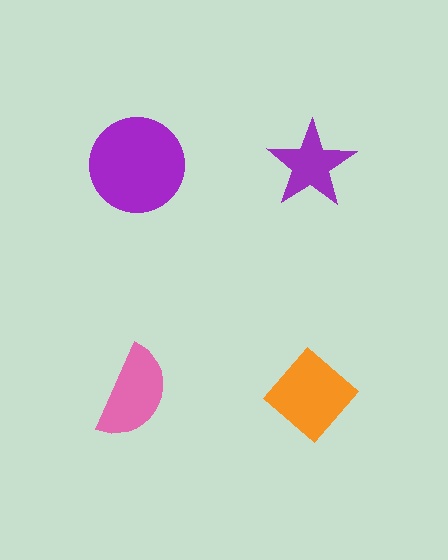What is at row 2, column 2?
An orange diamond.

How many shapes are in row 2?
2 shapes.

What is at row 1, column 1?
A purple circle.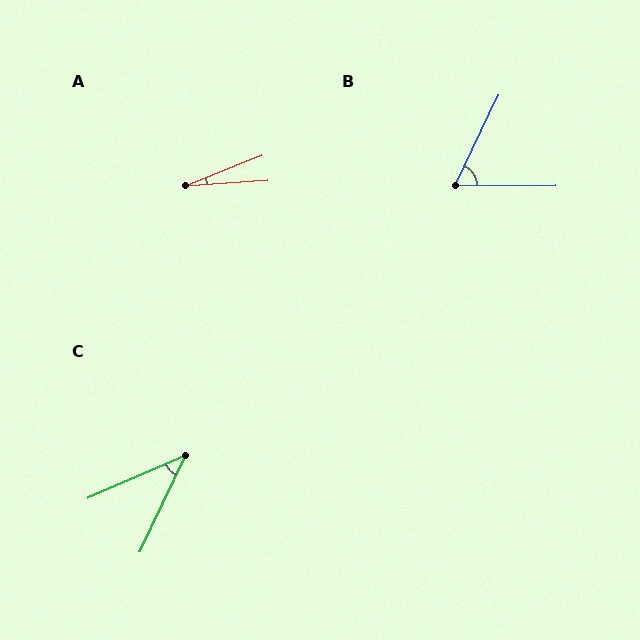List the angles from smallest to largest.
A (18°), C (41°), B (64°).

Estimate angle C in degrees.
Approximately 41 degrees.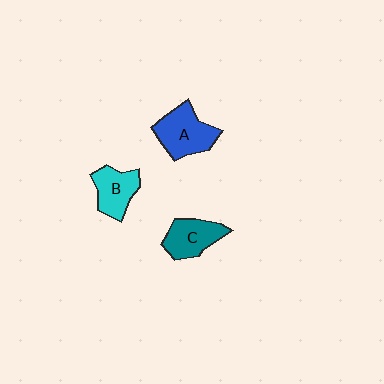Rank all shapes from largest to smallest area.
From largest to smallest: A (blue), C (teal), B (cyan).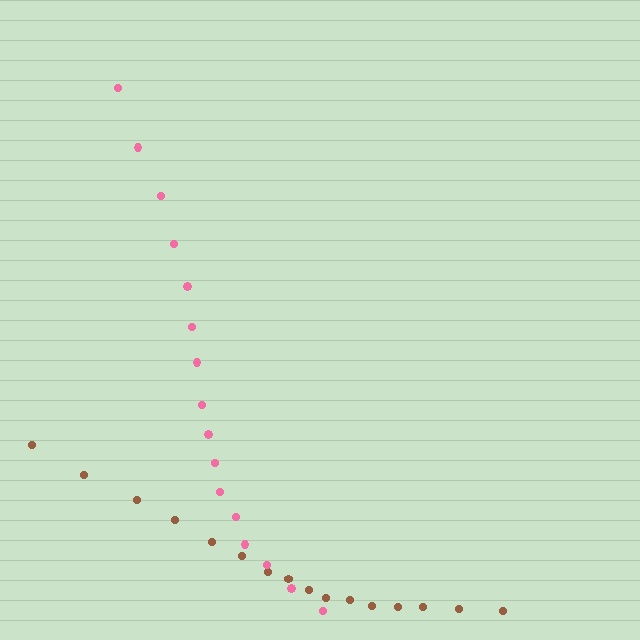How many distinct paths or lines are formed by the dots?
There are 2 distinct paths.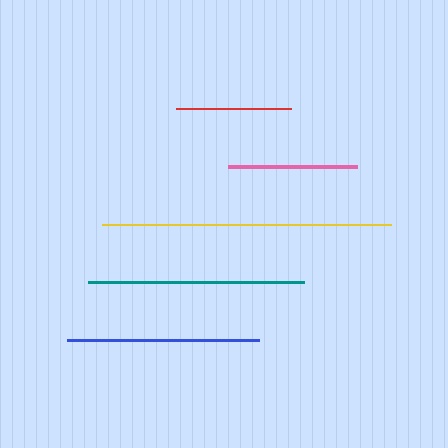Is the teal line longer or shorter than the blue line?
The teal line is longer than the blue line.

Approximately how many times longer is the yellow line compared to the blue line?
The yellow line is approximately 1.5 times the length of the blue line.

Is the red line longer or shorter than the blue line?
The blue line is longer than the red line.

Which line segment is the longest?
The yellow line is the longest at approximately 289 pixels.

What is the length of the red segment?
The red segment is approximately 115 pixels long.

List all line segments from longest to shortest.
From longest to shortest: yellow, teal, blue, pink, red.